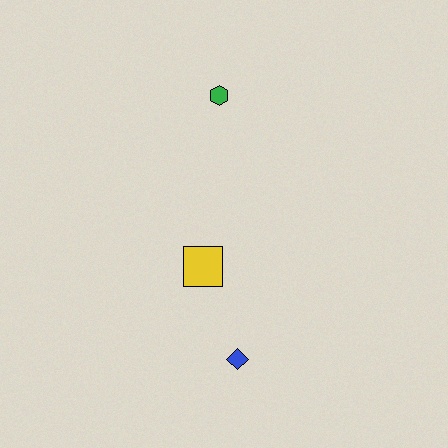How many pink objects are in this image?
There are no pink objects.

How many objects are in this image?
There are 3 objects.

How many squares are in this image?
There is 1 square.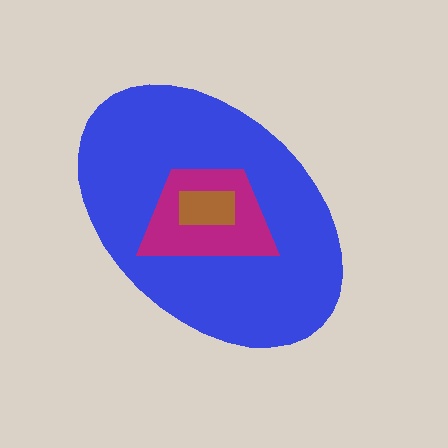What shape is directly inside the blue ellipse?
The magenta trapezoid.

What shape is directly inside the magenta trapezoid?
The brown rectangle.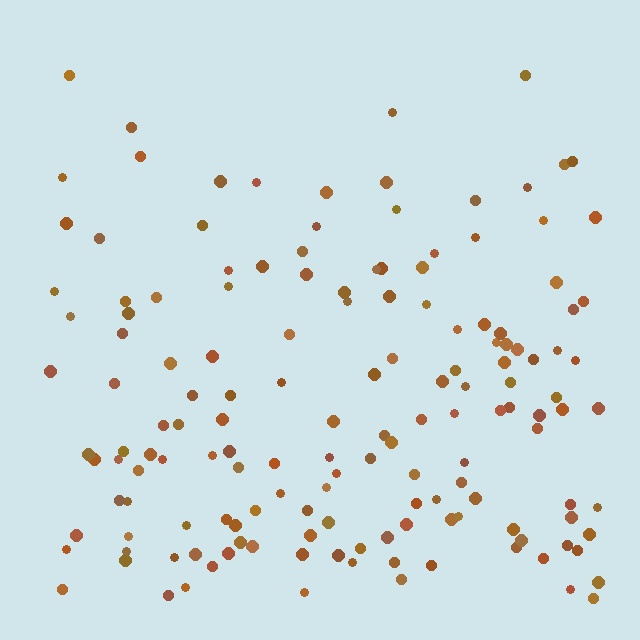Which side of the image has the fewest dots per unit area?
The top.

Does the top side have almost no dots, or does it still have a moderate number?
Still a moderate number, just noticeably fewer than the bottom.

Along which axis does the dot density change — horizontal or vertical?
Vertical.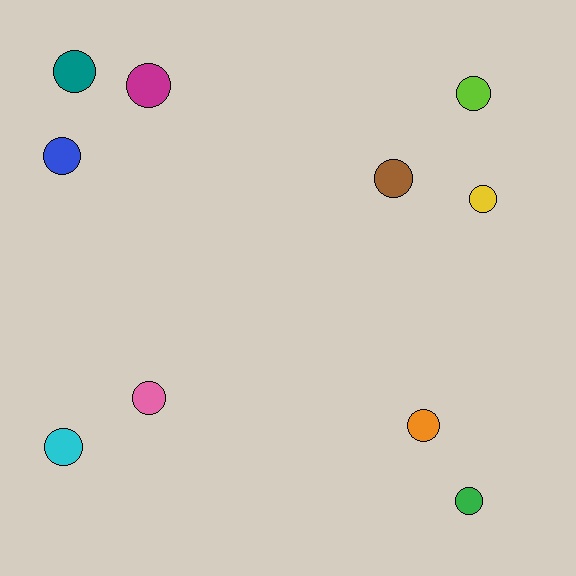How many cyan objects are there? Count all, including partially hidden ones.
There is 1 cyan object.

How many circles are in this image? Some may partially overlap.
There are 10 circles.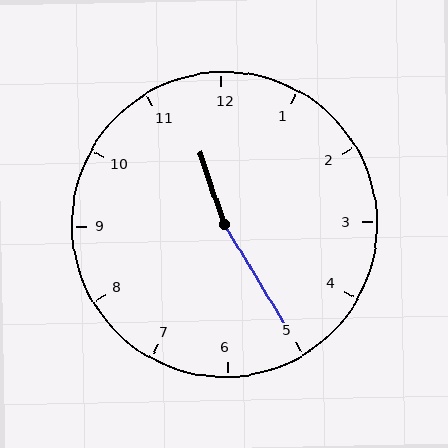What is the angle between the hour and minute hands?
Approximately 168 degrees.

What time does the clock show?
11:25.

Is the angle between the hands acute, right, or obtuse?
It is obtuse.